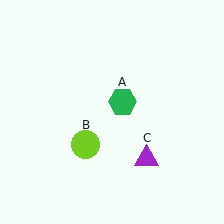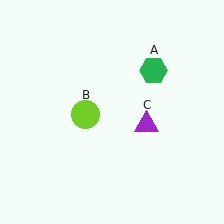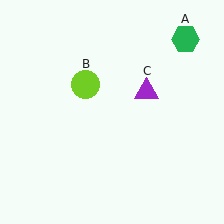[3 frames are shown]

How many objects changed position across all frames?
3 objects changed position: green hexagon (object A), lime circle (object B), purple triangle (object C).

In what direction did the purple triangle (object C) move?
The purple triangle (object C) moved up.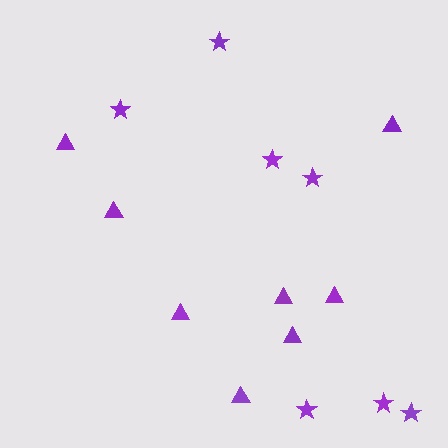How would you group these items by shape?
There are 2 groups: one group of stars (7) and one group of triangles (8).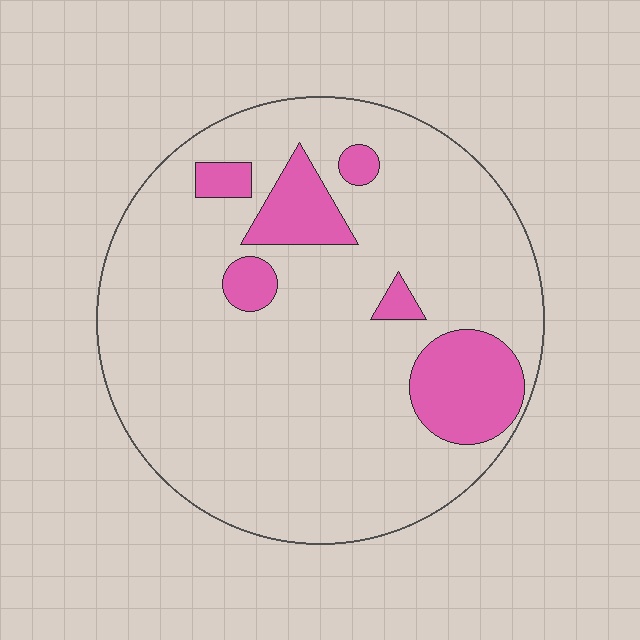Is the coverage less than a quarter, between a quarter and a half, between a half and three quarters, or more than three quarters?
Less than a quarter.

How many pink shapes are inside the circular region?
6.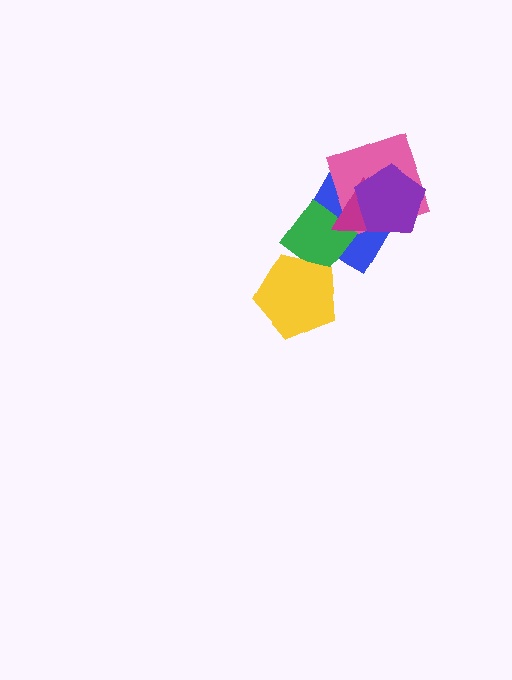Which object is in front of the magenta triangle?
The purple pentagon is in front of the magenta triangle.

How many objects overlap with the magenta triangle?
4 objects overlap with the magenta triangle.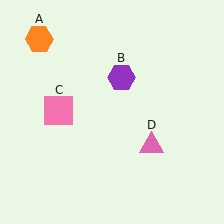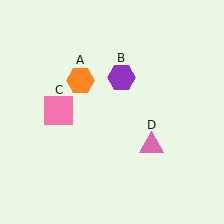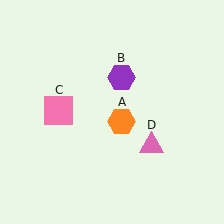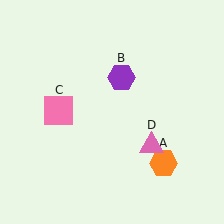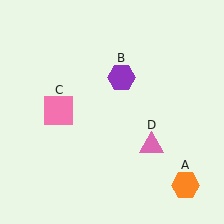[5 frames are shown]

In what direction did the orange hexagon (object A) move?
The orange hexagon (object A) moved down and to the right.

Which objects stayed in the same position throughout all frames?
Purple hexagon (object B) and pink square (object C) and pink triangle (object D) remained stationary.